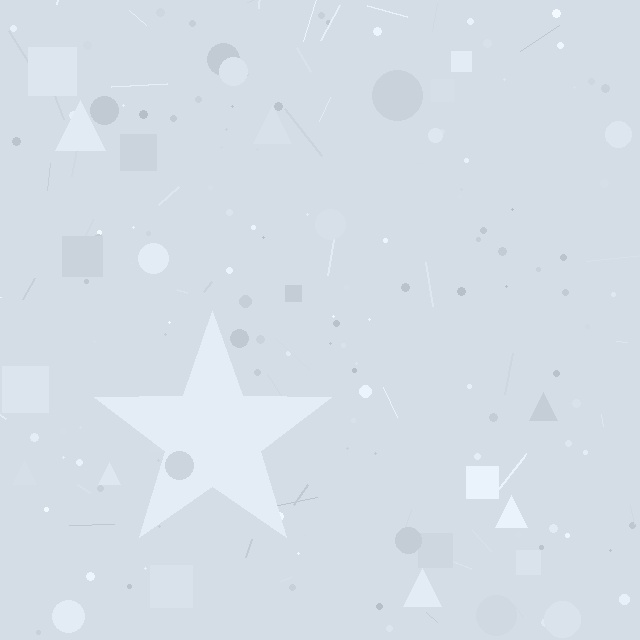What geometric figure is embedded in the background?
A star is embedded in the background.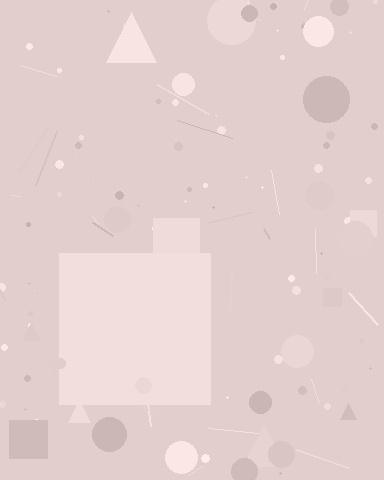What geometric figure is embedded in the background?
A square is embedded in the background.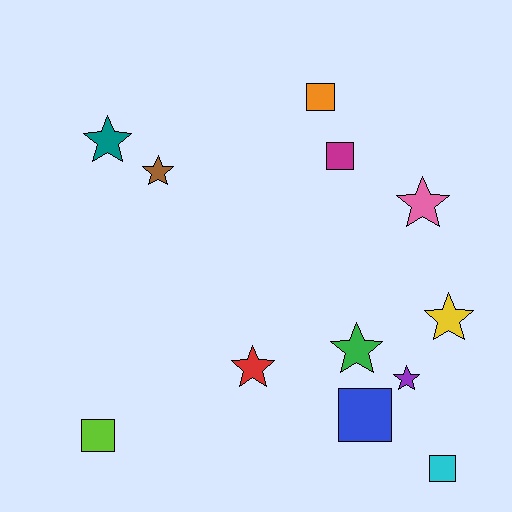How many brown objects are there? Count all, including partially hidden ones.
There is 1 brown object.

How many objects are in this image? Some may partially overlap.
There are 12 objects.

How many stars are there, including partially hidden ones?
There are 7 stars.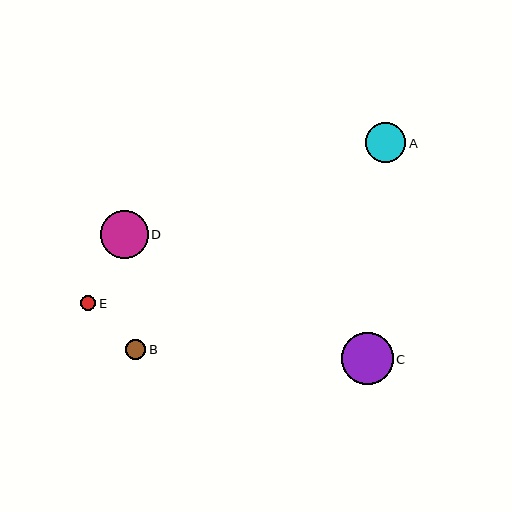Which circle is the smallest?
Circle E is the smallest with a size of approximately 15 pixels.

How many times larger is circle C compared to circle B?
Circle C is approximately 2.5 times the size of circle B.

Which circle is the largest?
Circle C is the largest with a size of approximately 52 pixels.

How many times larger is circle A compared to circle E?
Circle A is approximately 2.7 times the size of circle E.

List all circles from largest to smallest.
From largest to smallest: C, D, A, B, E.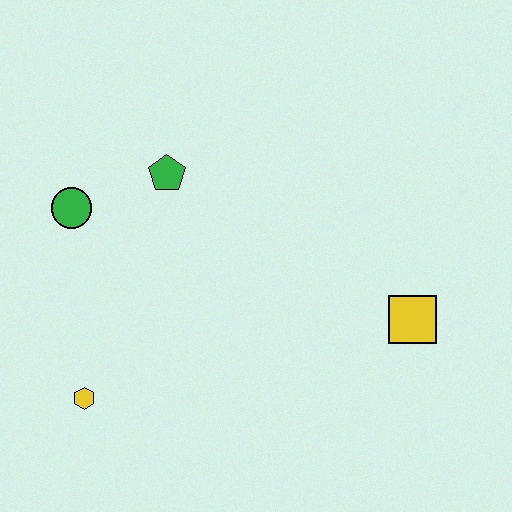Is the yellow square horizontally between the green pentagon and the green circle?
No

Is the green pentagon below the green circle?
No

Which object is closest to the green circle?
The green pentagon is closest to the green circle.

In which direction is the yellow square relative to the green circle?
The yellow square is to the right of the green circle.